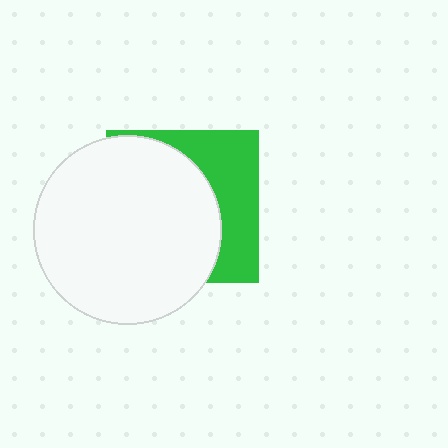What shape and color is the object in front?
The object in front is a white circle.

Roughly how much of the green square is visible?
A small part of it is visible (roughly 37%).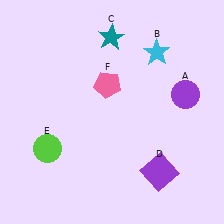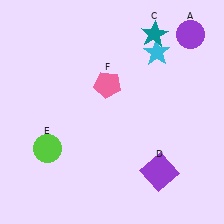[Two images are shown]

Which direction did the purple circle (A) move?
The purple circle (A) moved up.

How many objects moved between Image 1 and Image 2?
2 objects moved between the two images.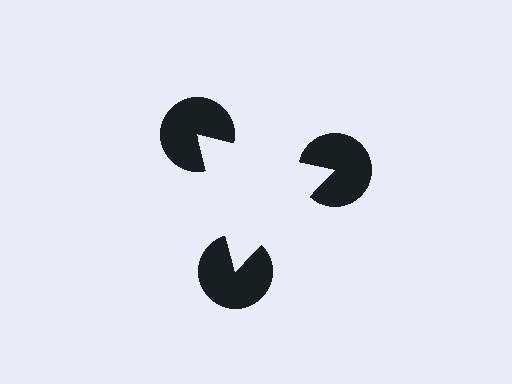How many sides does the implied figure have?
3 sides.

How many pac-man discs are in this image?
There are 3 — one at each vertex of the illusory triangle.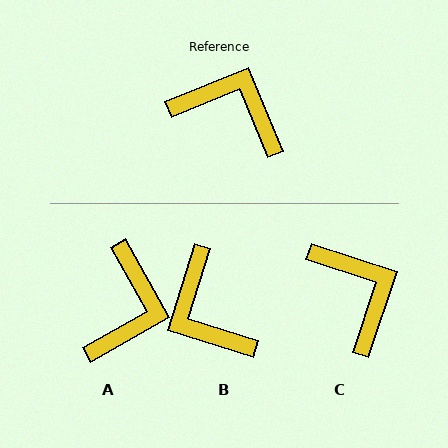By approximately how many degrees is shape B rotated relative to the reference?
Approximately 140 degrees counter-clockwise.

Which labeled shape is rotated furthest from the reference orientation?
B, about 140 degrees away.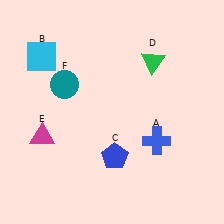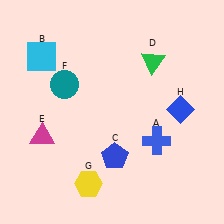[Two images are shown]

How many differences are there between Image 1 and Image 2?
There are 2 differences between the two images.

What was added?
A yellow hexagon (G), a blue diamond (H) were added in Image 2.